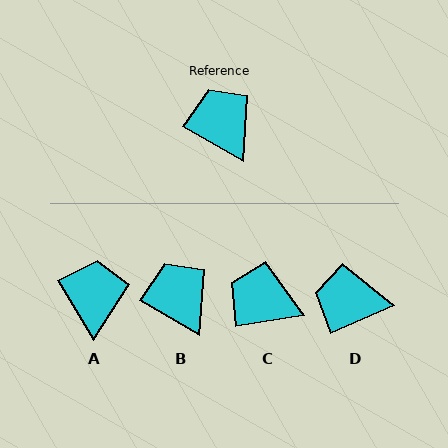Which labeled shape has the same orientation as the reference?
B.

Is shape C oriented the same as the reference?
No, it is off by about 40 degrees.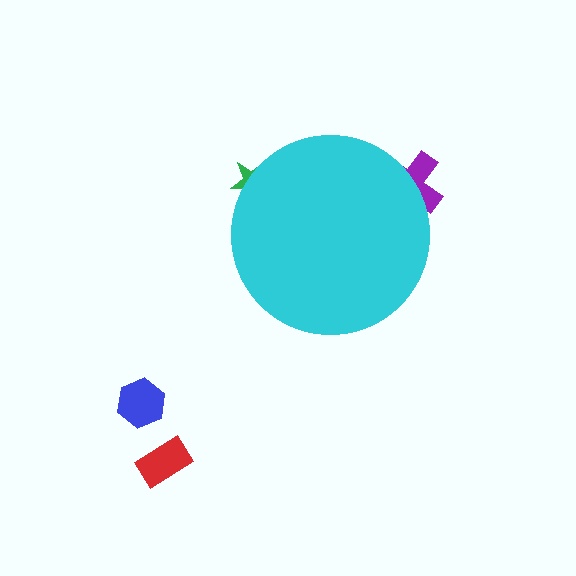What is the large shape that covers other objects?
A cyan circle.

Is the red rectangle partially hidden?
No, the red rectangle is fully visible.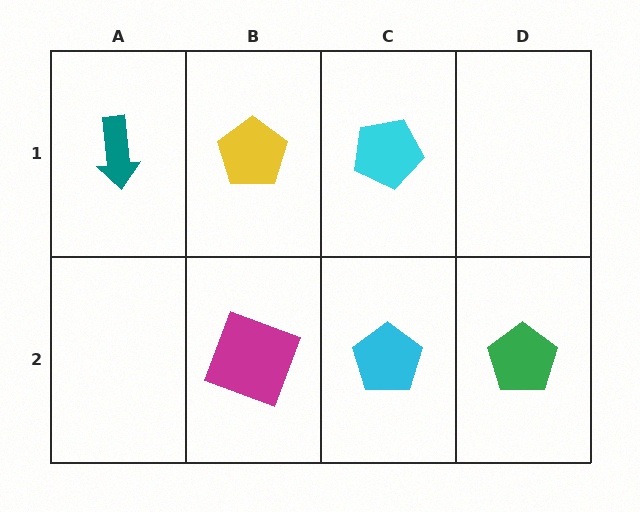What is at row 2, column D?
A green pentagon.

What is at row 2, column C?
A cyan pentagon.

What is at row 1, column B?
A yellow pentagon.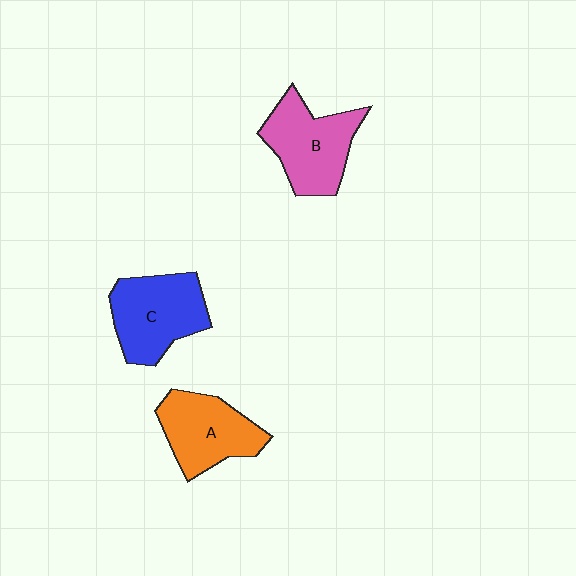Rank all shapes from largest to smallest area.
From largest to smallest: C (blue), B (pink), A (orange).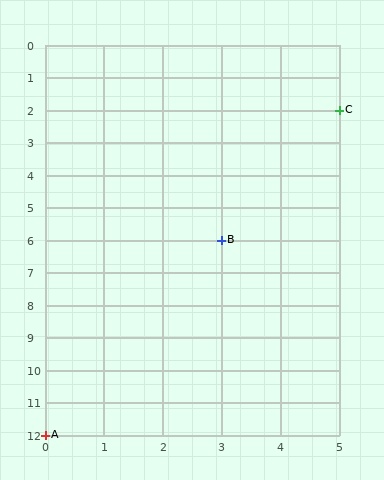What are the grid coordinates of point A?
Point A is at grid coordinates (0, 12).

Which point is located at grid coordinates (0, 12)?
Point A is at (0, 12).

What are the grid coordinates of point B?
Point B is at grid coordinates (3, 6).